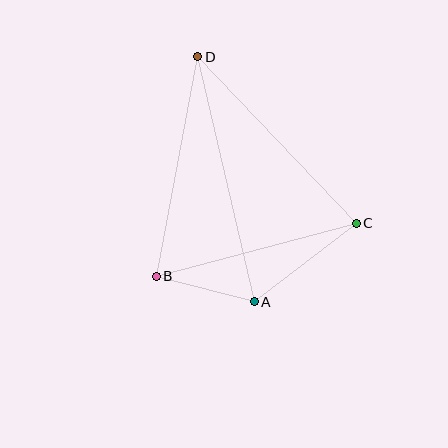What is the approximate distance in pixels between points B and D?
The distance between B and D is approximately 223 pixels.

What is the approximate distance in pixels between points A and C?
The distance between A and C is approximately 128 pixels.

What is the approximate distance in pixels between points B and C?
The distance between B and C is approximately 207 pixels.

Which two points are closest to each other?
Points A and B are closest to each other.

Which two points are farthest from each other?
Points A and D are farthest from each other.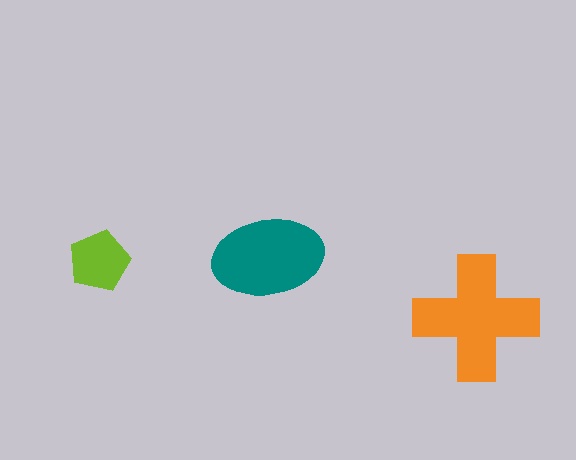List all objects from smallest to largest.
The lime pentagon, the teal ellipse, the orange cross.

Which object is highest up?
The teal ellipse is topmost.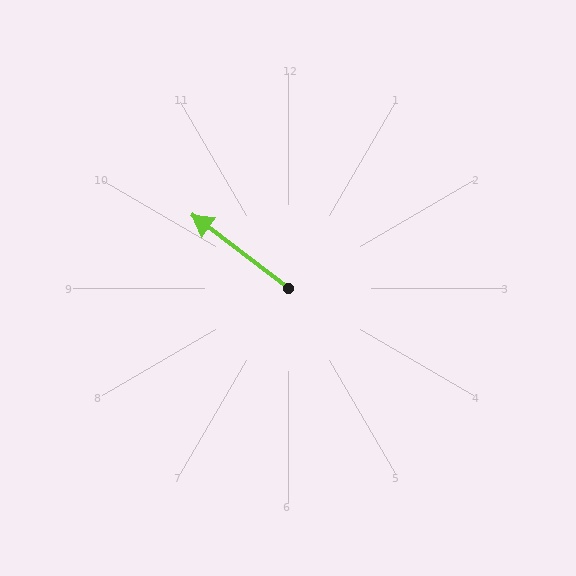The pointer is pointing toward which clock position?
Roughly 10 o'clock.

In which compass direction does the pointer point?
Northwest.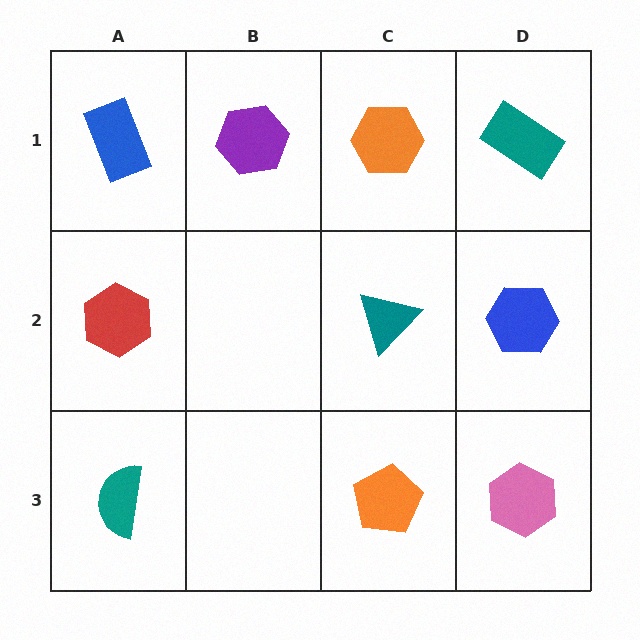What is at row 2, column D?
A blue hexagon.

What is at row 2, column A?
A red hexagon.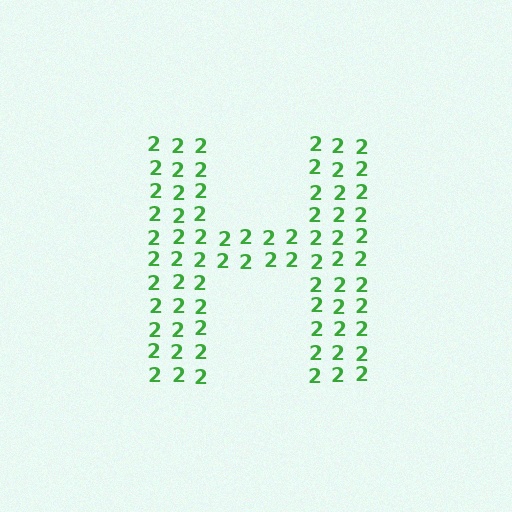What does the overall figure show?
The overall figure shows the letter H.